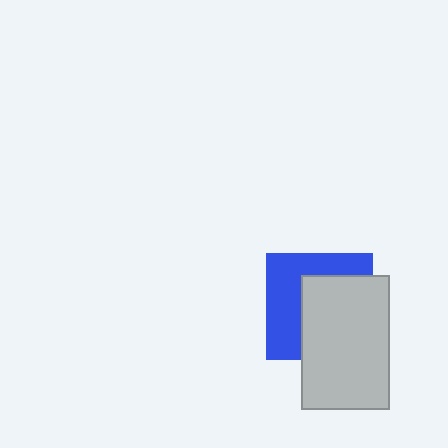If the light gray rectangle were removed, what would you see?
You would see the complete blue square.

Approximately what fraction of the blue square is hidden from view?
Roughly 53% of the blue square is hidden behind the light gray rectangle.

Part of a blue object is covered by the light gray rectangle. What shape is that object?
It is a square.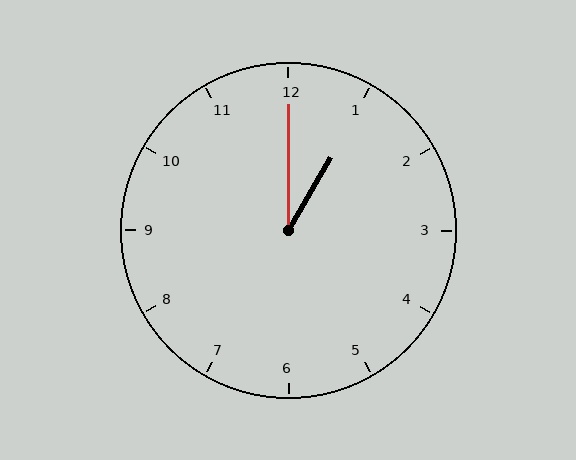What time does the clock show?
1:00.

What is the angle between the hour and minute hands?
Approximately 30 degrees.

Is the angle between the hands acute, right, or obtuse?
It is acute.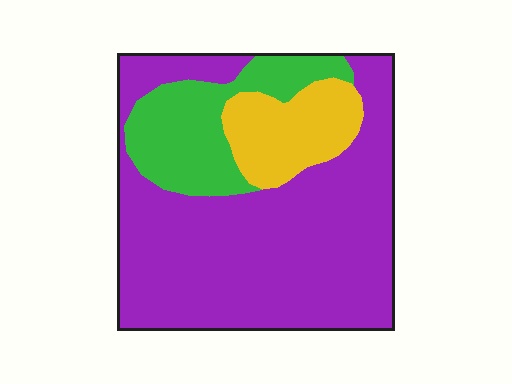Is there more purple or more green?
Purple.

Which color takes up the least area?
Yellow, at roughly 15%.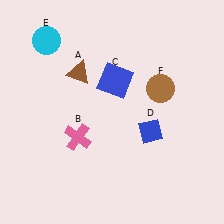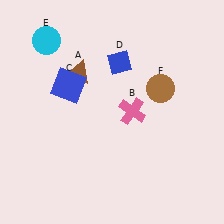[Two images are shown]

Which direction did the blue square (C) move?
The blue square (C) moved left.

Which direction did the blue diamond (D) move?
The blue diamond (D) moved up.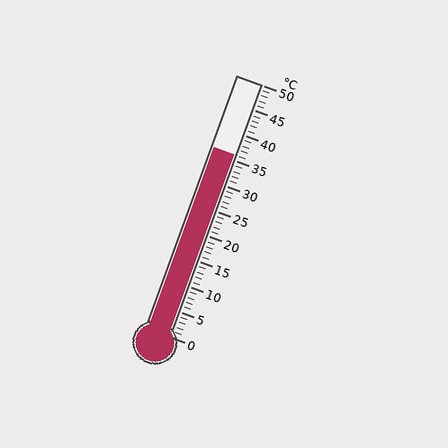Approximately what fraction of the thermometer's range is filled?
The thermometer is filled to approximately 70% of its range.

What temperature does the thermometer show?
The thermometer shows approximately 36°C.